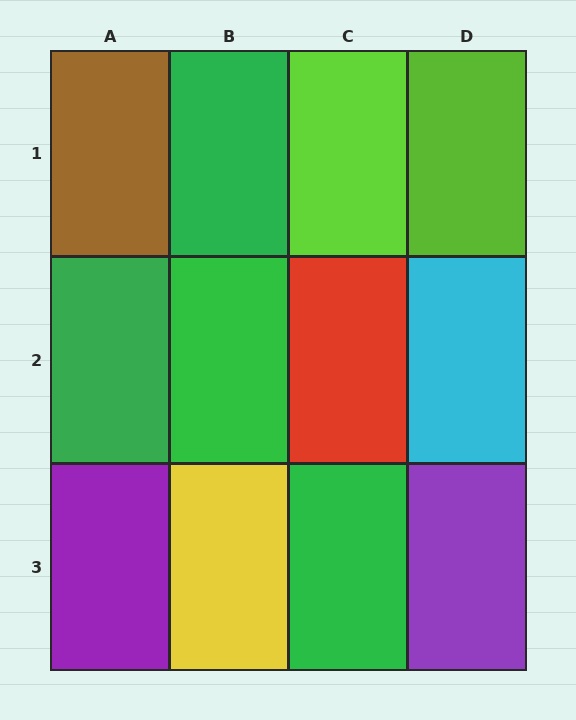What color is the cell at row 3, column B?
Yellow.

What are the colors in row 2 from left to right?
Green, green, red, cyan.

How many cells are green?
4 cells are green.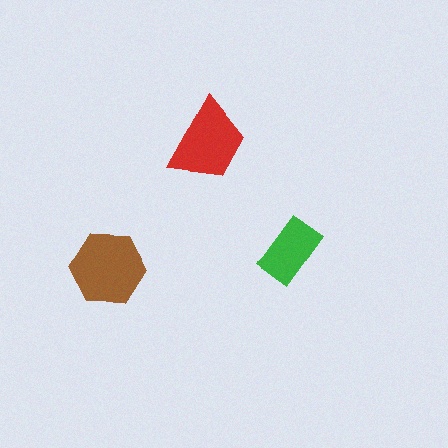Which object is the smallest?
The green rectangle.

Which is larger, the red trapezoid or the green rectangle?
The red trapezoid.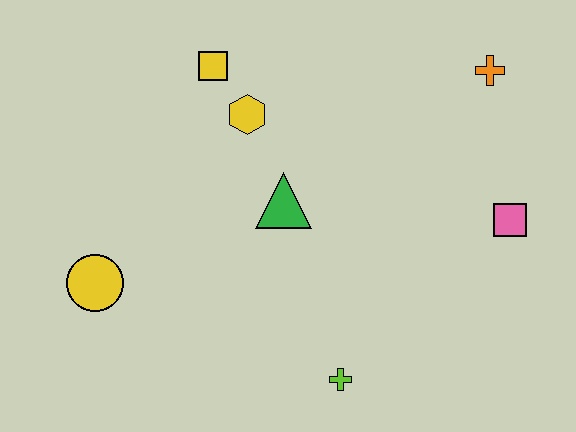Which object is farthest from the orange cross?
The yellow circle is farthest from the orange cross.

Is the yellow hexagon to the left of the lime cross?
Yes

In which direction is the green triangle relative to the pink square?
The green triangle is to the left of the pink square.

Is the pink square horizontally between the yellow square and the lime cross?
No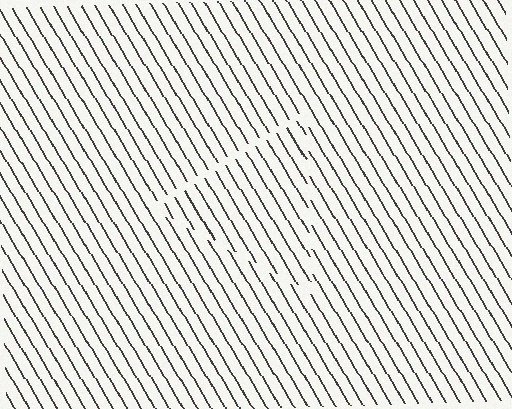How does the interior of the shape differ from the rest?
The interior of the shape contains the same grating, shifted by half a period — the contour is defined by the phase discontinuity where line-ends from the inner and outer gratings abut.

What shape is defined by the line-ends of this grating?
An illusory triangle. The interior of the shape contains the same grating, shifted by half a period — the contour is defined by the phase discontinuity where line-ends from the inner and outer gratings abut.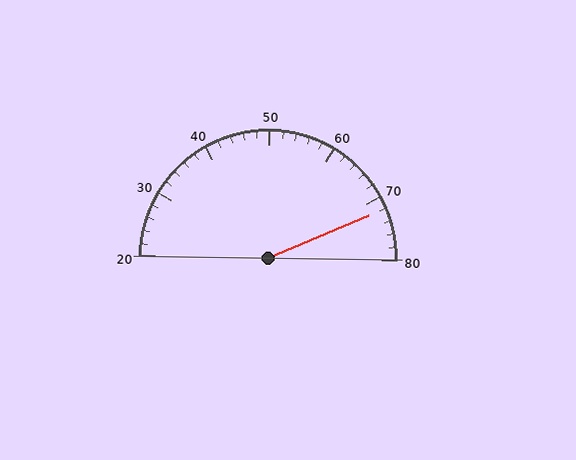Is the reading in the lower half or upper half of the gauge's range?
The reading is in the upper half of the range (20 to 80).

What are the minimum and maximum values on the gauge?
The gauge ranges from 20 to 80.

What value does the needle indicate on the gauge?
The needle indicates approximately 72.